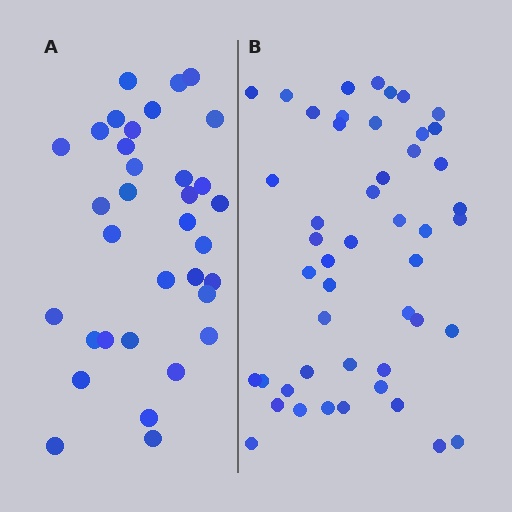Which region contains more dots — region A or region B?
Region B (the right region) has more dots.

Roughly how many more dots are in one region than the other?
Region B has approximately 15 more dots than region A.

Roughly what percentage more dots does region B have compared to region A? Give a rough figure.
About 40% more.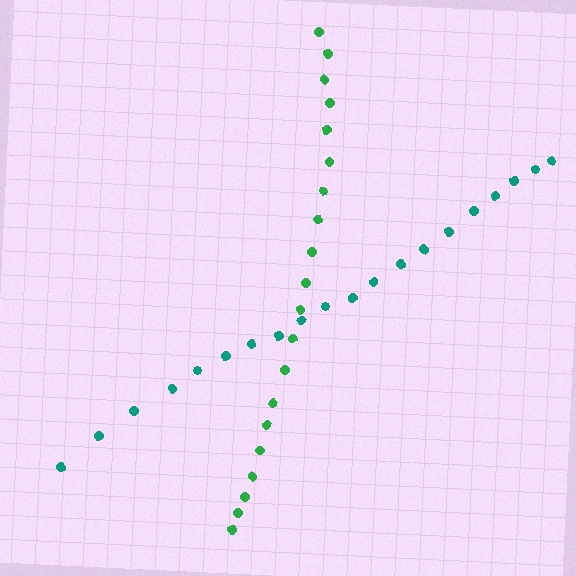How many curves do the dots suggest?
There are 2 distinct paths.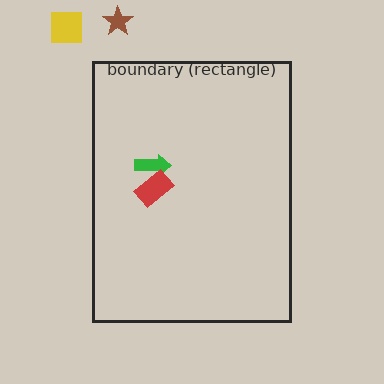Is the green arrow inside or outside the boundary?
Inside.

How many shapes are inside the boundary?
2 inside, 2 outside.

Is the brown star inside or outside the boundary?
Outside.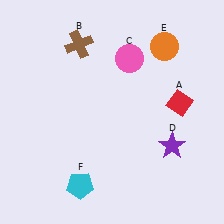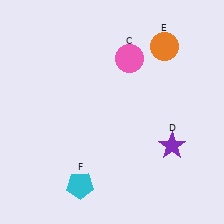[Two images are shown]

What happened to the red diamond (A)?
The red diamond (A) was removed in Image 2. It was in the top-right area of Image 1.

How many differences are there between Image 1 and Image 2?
There are 2 differences between the two images.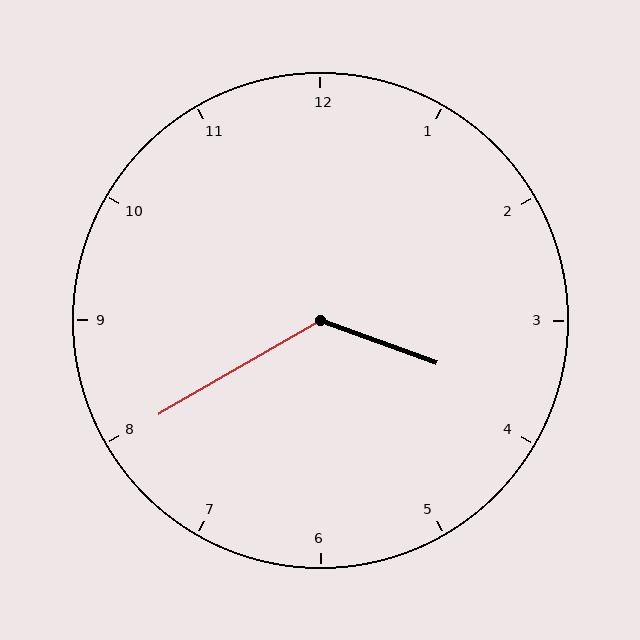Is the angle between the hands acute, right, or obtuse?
It is obtuse.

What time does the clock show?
3:40.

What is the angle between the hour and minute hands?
Approximately 130 degrees.